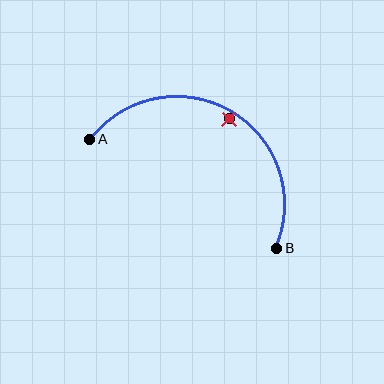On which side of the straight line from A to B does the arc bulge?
The arc bulges above the straight line connecting A and B.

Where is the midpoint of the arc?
The arc midpoint is the point on the curve farthest from the straight line joining A and B. It sits above that line.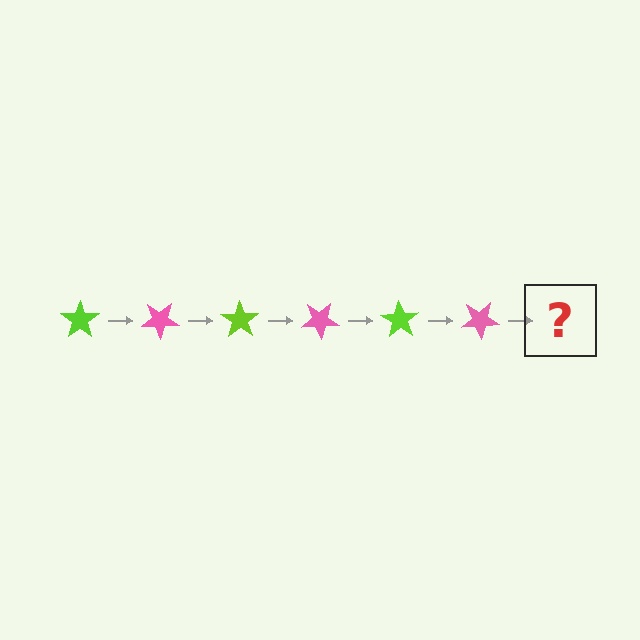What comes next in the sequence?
The next element should be a lime star, rotated 210 degrees from the start.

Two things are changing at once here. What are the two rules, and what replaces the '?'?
The two rules are that it rotates 35 degrees each step and the color cycles through lime and pink. The '?' should be a lime star, rotated 210 degrees from the start.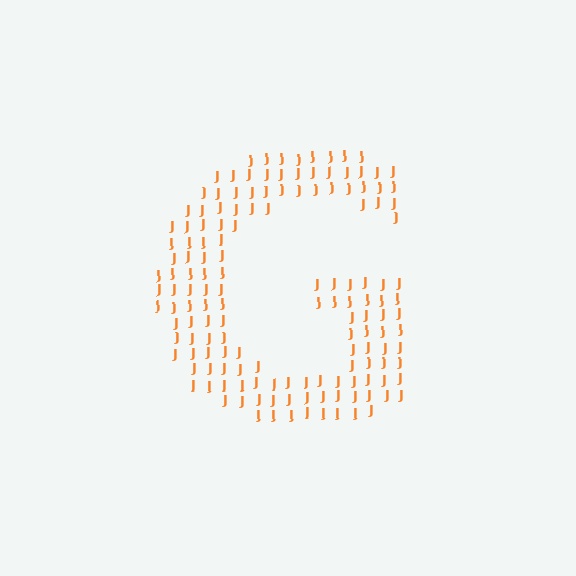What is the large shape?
The large shape is the letter G.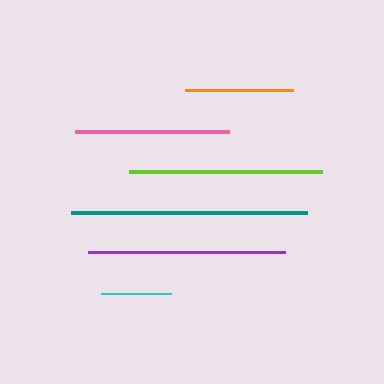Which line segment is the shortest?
The cyan line is the shortest at approximately 70 pixels.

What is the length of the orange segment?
The orange segment is approximately 108 pixels long.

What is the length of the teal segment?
The teal segment is approximately 236 pixels long.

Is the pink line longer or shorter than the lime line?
The lime line is longer than the pink line.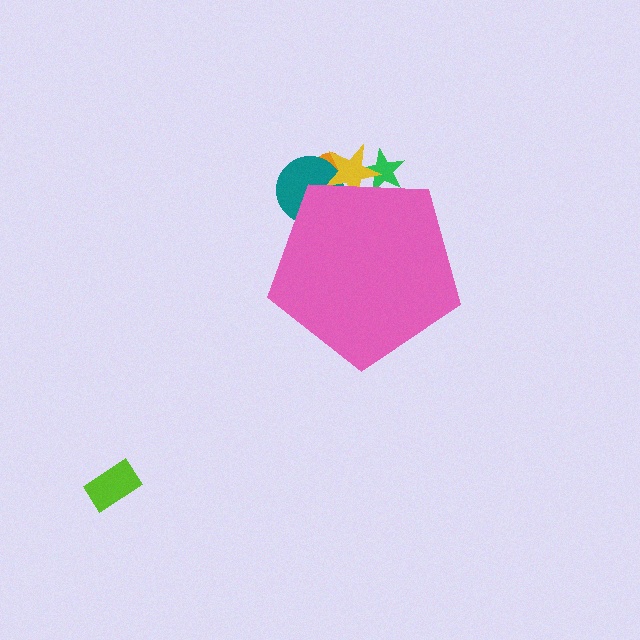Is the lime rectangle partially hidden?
No, the lime rectangle is fully visible.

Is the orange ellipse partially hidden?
Yes, the orange ellipse is partially hidden behind the pink pentagon.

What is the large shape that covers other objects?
A pink pentagon.